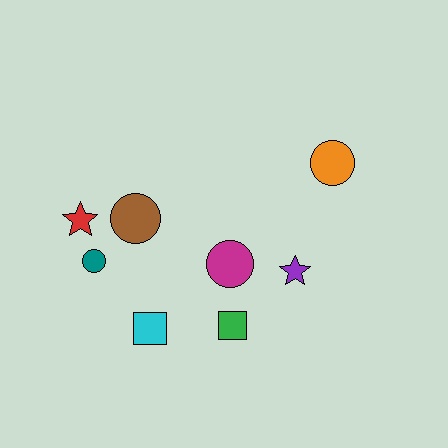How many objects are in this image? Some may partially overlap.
There are 8 objects.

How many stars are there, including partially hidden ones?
There are 2 stars.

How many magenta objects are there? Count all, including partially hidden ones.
There is 1 magenta object.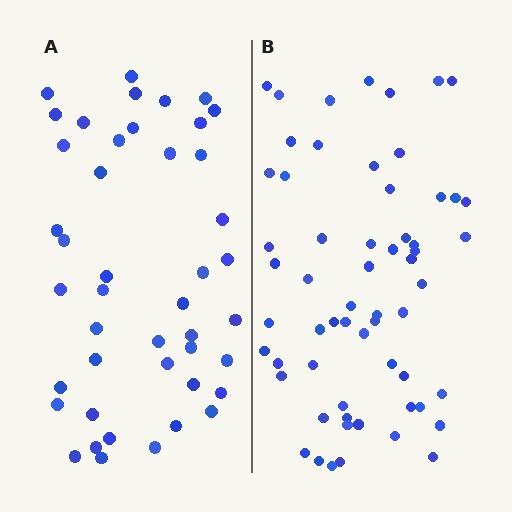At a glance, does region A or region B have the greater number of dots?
Region B (the right region) has more dots.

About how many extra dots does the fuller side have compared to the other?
Region B has approximately 15 more dots than region A.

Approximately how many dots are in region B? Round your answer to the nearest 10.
About 60 dots.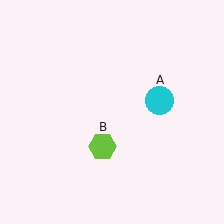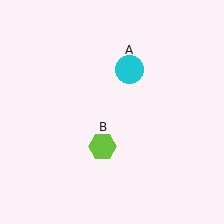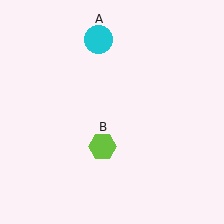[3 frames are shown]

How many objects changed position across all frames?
1 object changed position: cyan circle (object A).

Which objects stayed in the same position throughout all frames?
Lime hexagon (object B) remained stationary.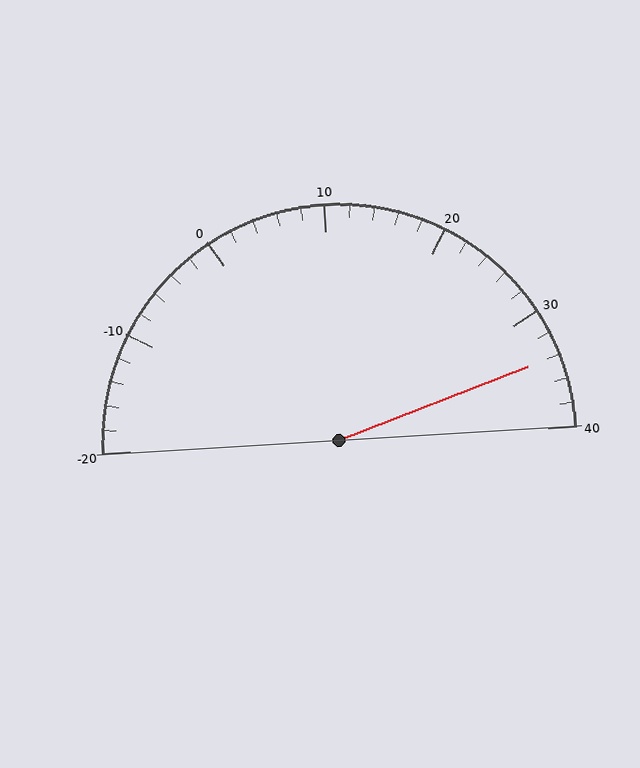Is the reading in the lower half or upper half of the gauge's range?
The reading is in the upper half of the range (-20 to 40).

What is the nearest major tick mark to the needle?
The nearest major tick mark is 30.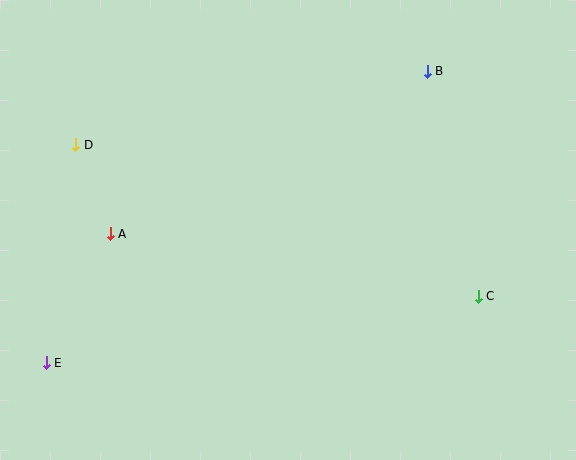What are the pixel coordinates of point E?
Point E is at (46, 363).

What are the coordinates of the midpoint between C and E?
The midpoint between C and E is at (262, 329).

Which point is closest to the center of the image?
Point A at (110, 234) is closest to the center.